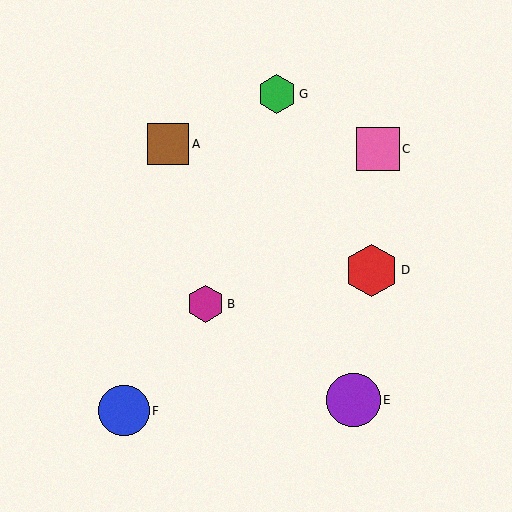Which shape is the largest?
The purple circle (labeled E) is the largest.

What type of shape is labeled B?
Shape B is a magenta hexagon.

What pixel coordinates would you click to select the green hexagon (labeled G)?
Click at (277, 94) to select the green hexagon G.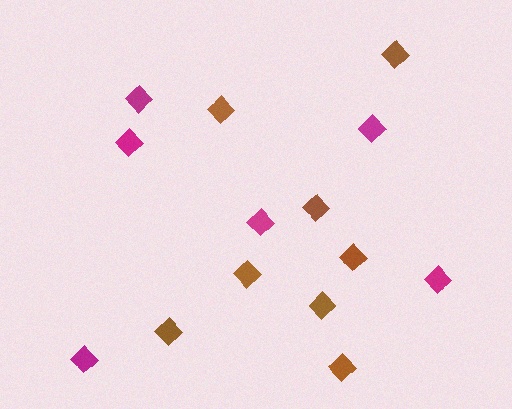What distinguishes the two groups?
There are 2 groups: one group of brown diamonds (8) and one group of magenta diamonds (6).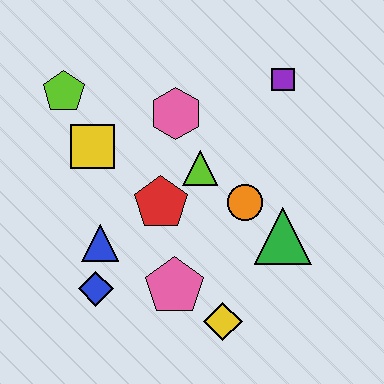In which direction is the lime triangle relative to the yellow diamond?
The lime triangle is above the yellow diamond.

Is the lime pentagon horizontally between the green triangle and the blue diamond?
No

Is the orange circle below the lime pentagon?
Yes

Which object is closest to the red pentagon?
The lime triangle is closest to the red pentagon.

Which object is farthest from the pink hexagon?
The yellow diamond is farthest from the pink hexagon.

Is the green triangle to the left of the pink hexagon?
No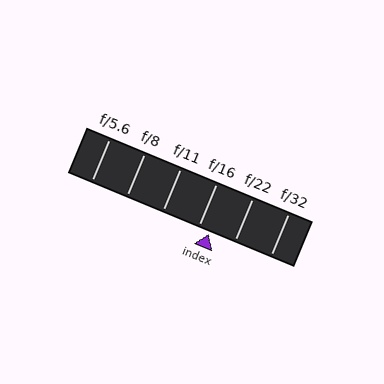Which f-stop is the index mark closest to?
The index mark is closest to f/16.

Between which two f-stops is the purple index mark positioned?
The index mark is between f/16 and f/22.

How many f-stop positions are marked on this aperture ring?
There are 6 f-stop positions marked.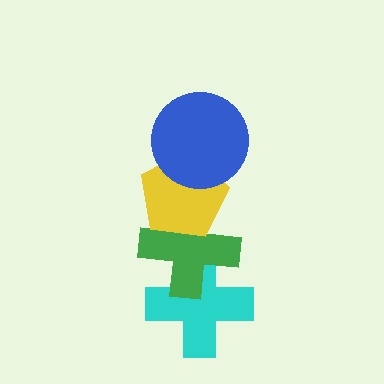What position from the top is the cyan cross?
The cyan cross is 4th from the top.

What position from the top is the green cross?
The green cross is 3rd from the top.